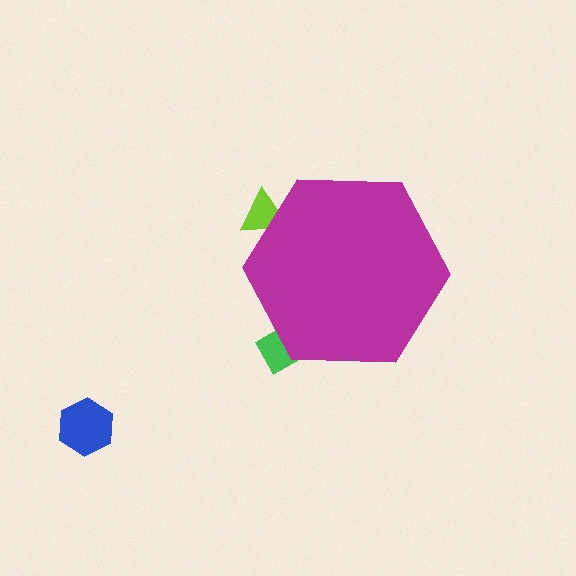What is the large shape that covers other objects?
A magenta hexagon.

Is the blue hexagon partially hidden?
No, the blue hexagon is fully visible.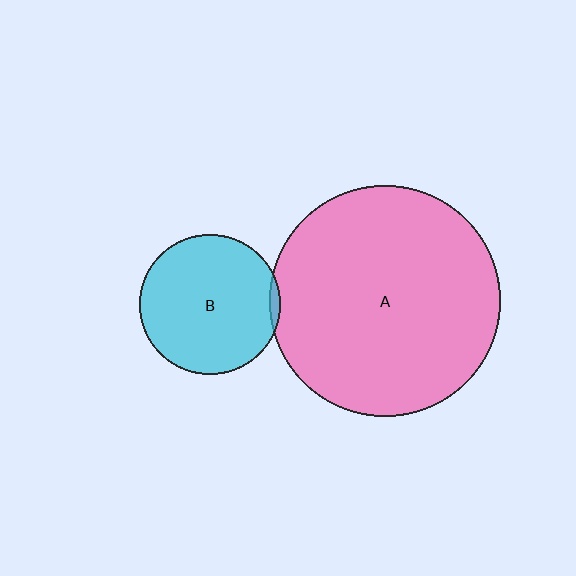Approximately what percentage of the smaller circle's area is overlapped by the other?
Approximately 5%.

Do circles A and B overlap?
Yes.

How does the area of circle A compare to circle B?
Approximately 2.7 times.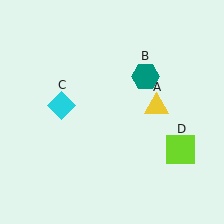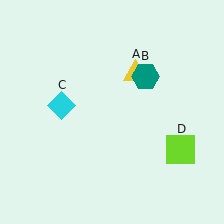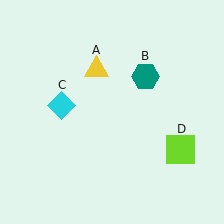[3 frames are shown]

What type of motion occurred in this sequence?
The yellow triangle (object A) rotated counterclockwise around the center of the scene.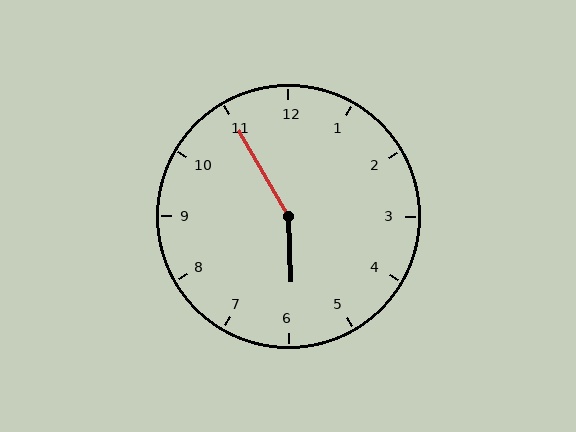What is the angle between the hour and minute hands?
Approximately 152 degrees.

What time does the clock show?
5:55.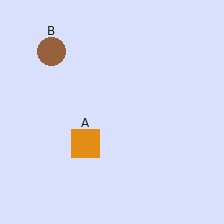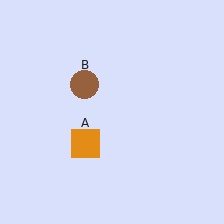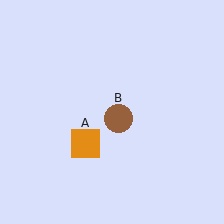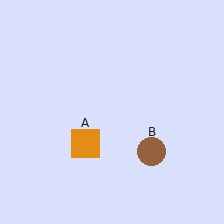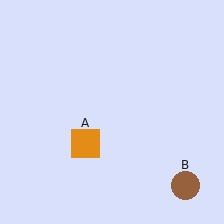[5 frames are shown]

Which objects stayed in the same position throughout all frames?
Orange square (object A) remained stationary.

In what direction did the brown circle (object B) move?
The brown circle (object B) moved down and to the right.